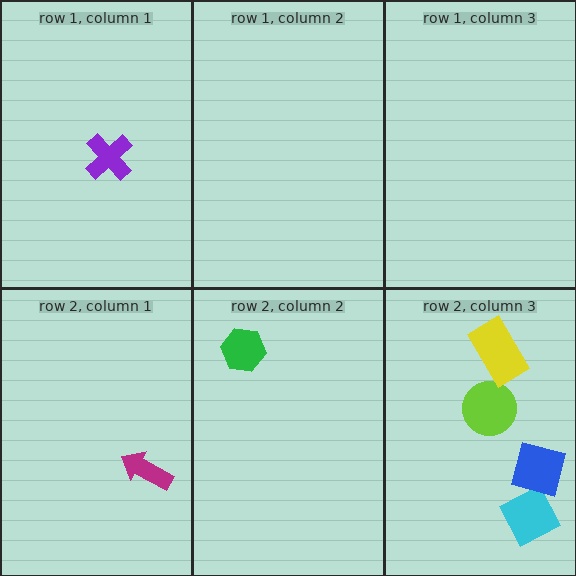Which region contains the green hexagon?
The row 2, column 2 region.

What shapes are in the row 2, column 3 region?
The cyan diamond, the lime circle, the yellow rectangle, the blue square.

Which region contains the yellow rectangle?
The row 2, column 3 region.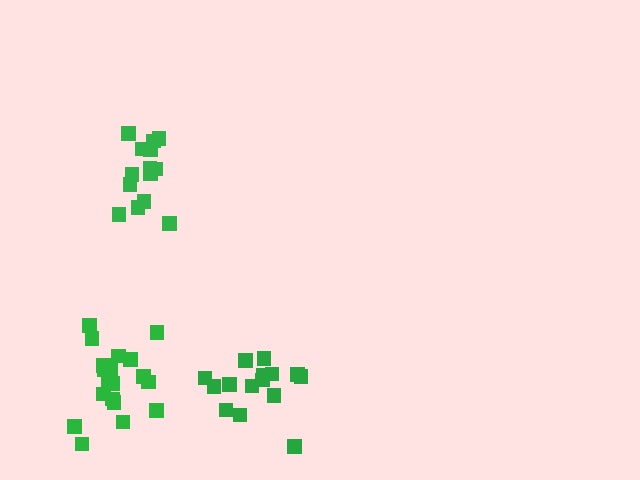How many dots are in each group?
Group 1: 14 dots, Group 2: 19 dots, Group 3: 15 dots (48 total).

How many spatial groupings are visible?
There are 3 spatial groupings.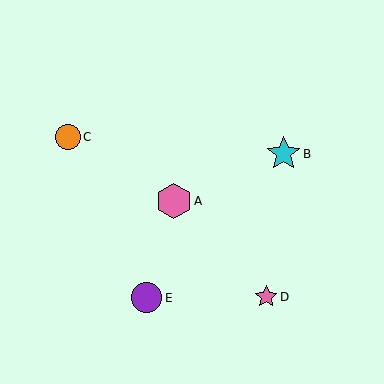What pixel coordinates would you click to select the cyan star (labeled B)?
Click at (284, 154) to select the cyan star B.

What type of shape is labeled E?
Shape E is a purple circle.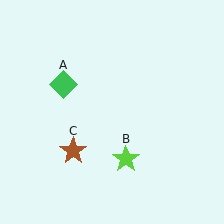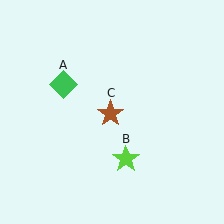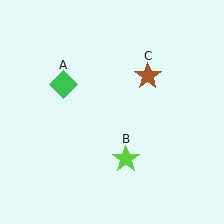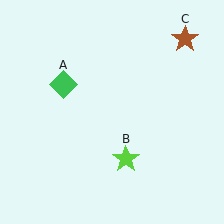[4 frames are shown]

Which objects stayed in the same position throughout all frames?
Green diamond (object A) and lime star (object B) remained stationary.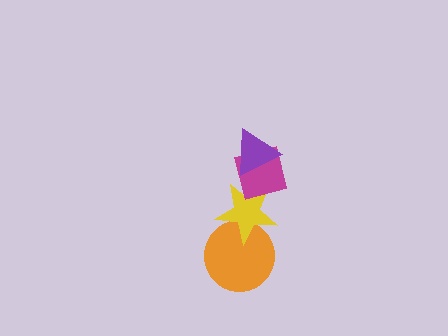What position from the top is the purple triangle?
The purple triangle is 1st from the top.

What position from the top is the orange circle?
The orange circle is 4th from the top.